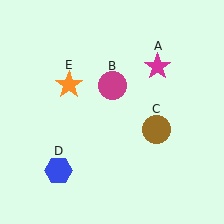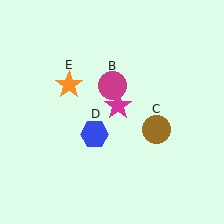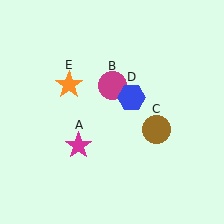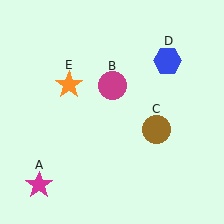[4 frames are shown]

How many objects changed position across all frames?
2 objects changed position: magenta star (object A), blue hexagon (object D).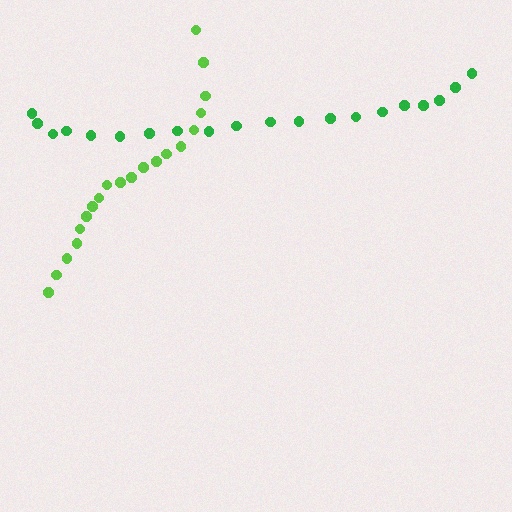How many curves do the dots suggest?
There are 2 distinct paths.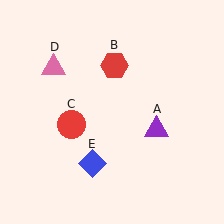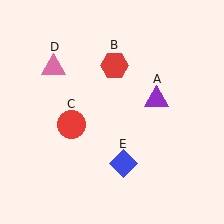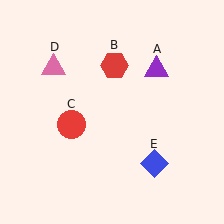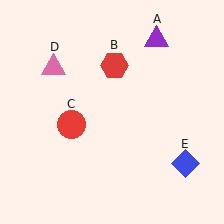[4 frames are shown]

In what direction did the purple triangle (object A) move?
The purple triangle (object A) moved up.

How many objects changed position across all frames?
2 objects changed position: purple triangle (object A), blue diamond (object E).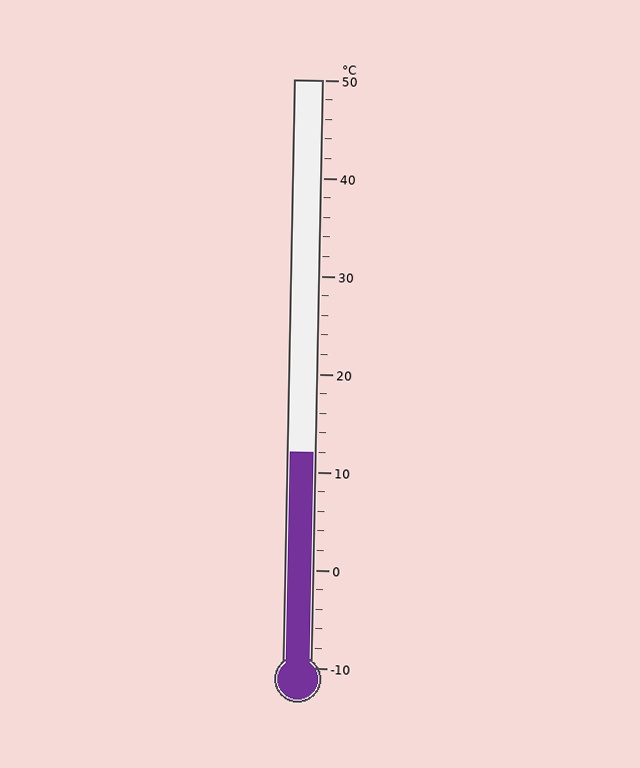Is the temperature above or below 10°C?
The temperature is above 10°C.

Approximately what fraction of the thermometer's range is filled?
The thermometer is filled to approximately 35% of its range.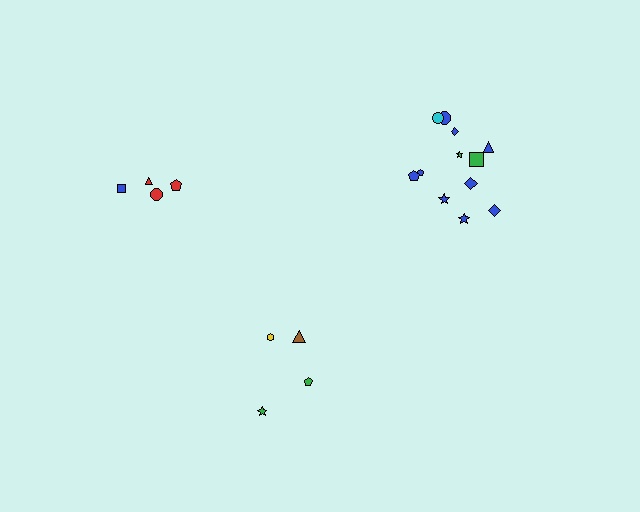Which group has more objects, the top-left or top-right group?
The top-right group.